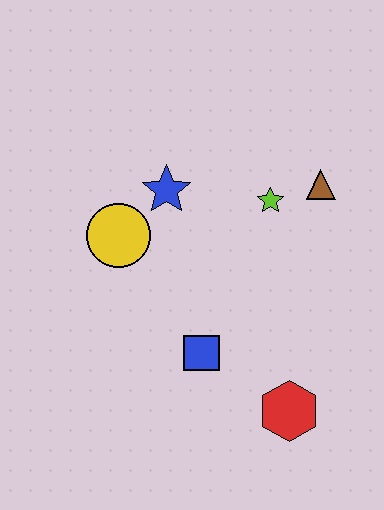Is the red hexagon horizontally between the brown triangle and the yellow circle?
Yes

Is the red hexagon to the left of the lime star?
No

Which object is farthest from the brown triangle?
The red hexagon is farthest from the brown triangle.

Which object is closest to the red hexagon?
The blue square is closest to the red hexagon.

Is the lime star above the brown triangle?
No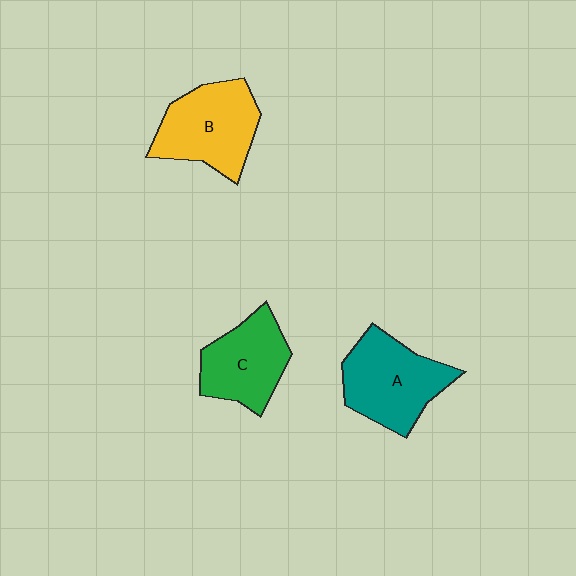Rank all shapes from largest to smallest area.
From largest to smallest: A (teal), B (yellow), C (green).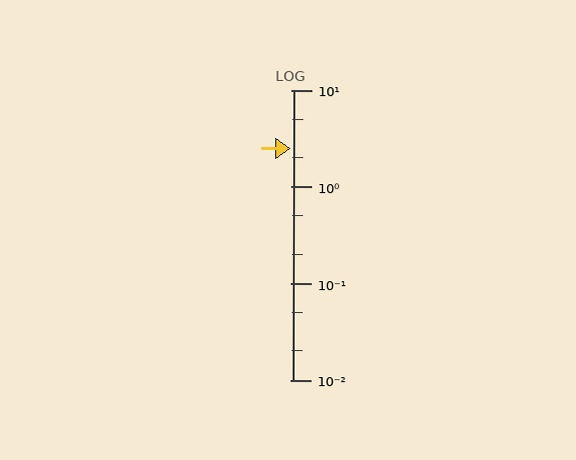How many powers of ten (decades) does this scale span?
The scale spans 3 decades, from 0.01 to 10.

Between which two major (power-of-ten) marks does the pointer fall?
The pointer is between 1 and 10.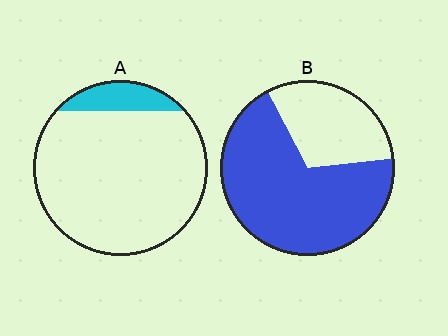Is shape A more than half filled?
No.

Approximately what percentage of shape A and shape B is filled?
A is approximately 10% and B is approximately 70%.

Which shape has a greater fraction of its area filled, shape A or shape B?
Shape B.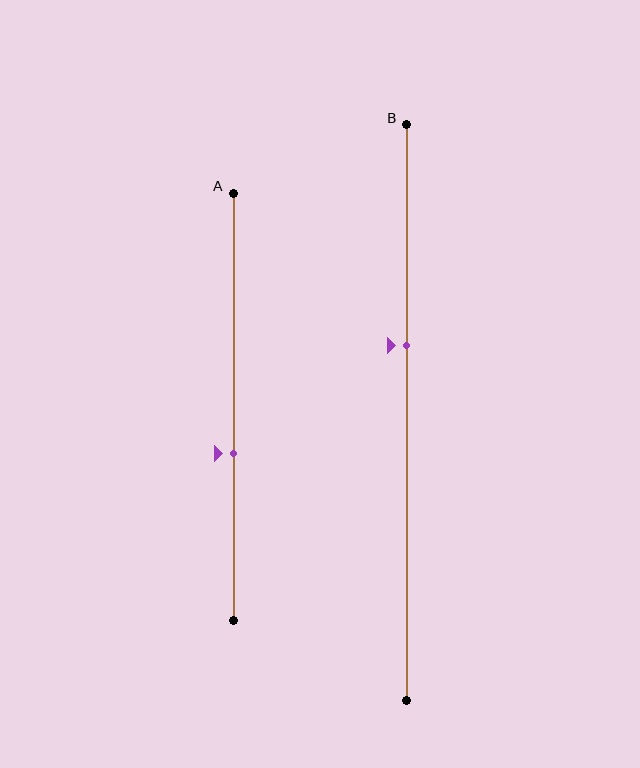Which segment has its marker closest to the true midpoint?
Segment A has its marker closest to the true midpoint.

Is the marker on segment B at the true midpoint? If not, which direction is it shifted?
No, the marker on segment B is shifted upward by about 12% of the segment length.